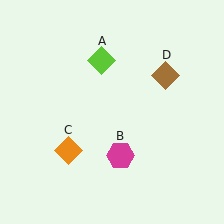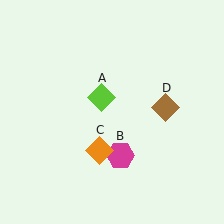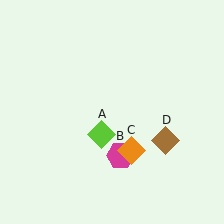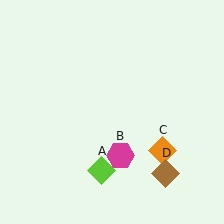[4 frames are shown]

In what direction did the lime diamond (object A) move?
The lime diamond (object A) moved down.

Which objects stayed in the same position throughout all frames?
Magenta hexagon (object B) remained stationary.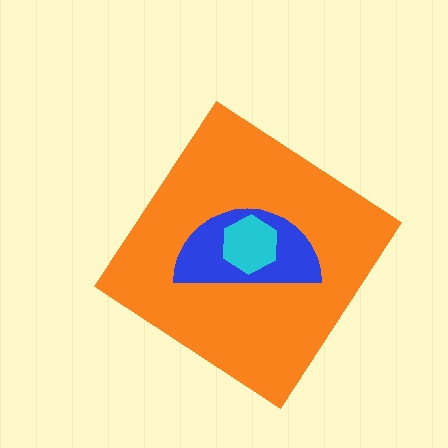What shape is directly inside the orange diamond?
The blue semicircle.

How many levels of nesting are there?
3.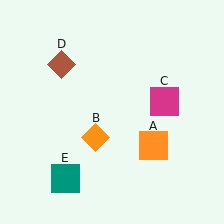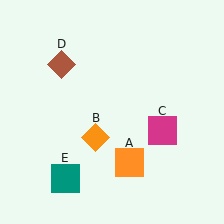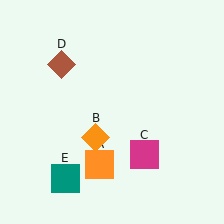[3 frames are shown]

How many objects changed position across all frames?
2 objects changed position: orange square (object A), magenta square (object C).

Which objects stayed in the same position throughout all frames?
Orange diamond (object B) and brown diamond (object D) and teal square (object E) remained stationary.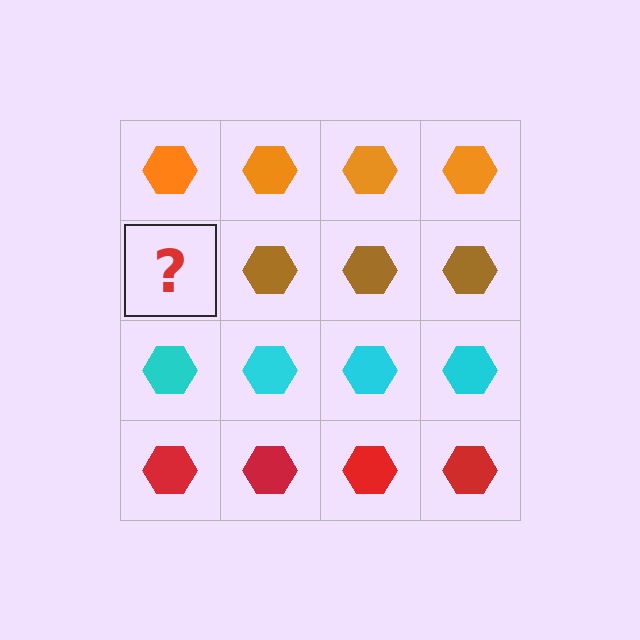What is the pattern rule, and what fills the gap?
The rule is that each row has a consistent color. The gap should be filled with a brown hexagon.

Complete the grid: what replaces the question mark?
The question mark should be replaced with a brown hexagon.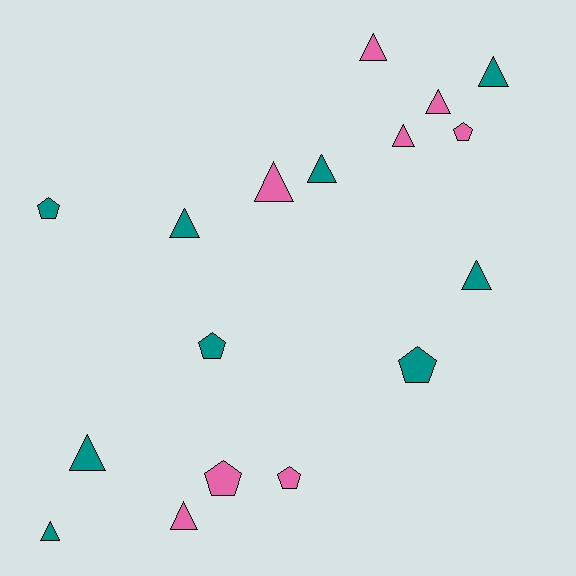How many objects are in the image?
There are 17 objects.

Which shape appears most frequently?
Triangle, with 11 objects.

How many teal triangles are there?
There are 6 teal triangles.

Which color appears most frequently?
Teal, with 9 objects.